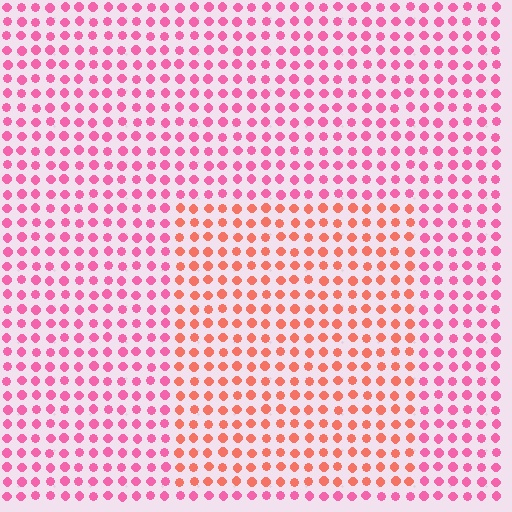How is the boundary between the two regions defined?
The boundary is defined purely by a slight shift in hue (about 37 degrees). Spacing, size, and orientation are identical on both sides.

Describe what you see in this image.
The image is filled with small pink elements in a uniform arrangement. A rectangle-shaped region is visible where the elements are tinted to a slightly different hue, forming a subtle color boundary.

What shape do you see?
I see a rectangle.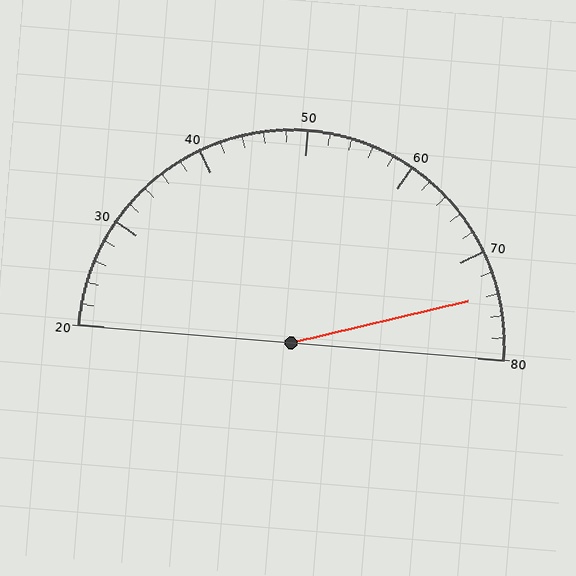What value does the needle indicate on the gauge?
The needle indicates approximately 74.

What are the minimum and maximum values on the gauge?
The gauge ranges from 20 to 80.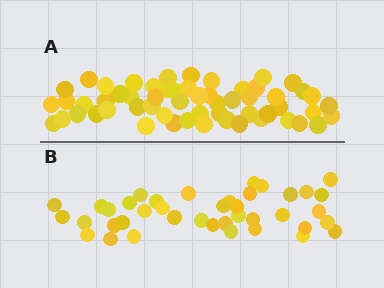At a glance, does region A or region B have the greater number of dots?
Region A (the top region) has more dots.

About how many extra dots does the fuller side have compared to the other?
Region A has approximately 15 more dots than region B.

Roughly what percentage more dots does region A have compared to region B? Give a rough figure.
About 40% more.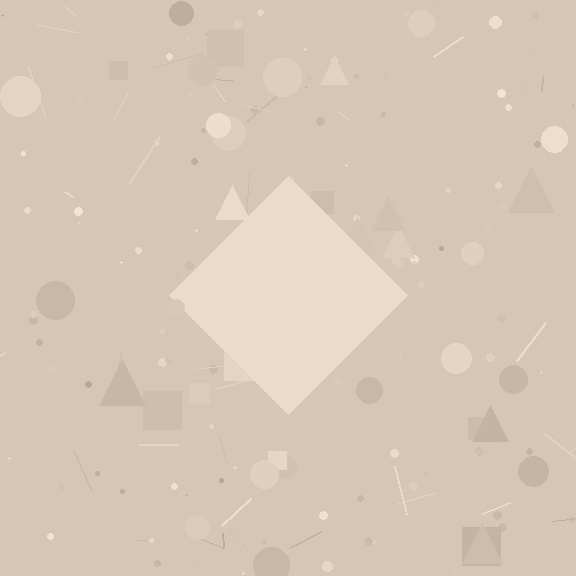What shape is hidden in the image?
A diamond is hidden in the image.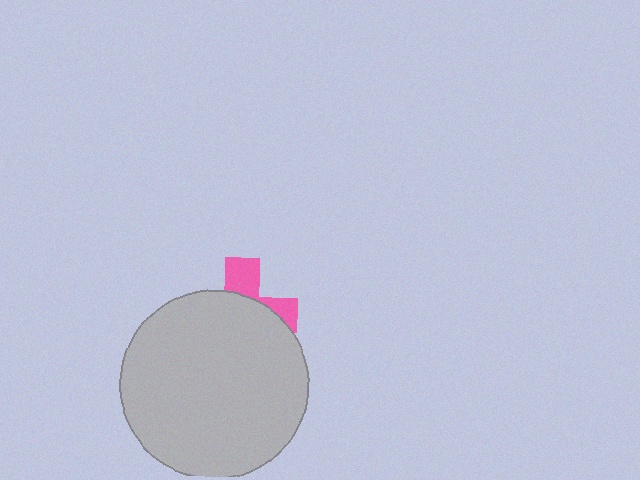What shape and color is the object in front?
The object in front is a light gray circle.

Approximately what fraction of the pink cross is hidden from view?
Roughly 70% of the pink cross is hidden behind the light gray circle.